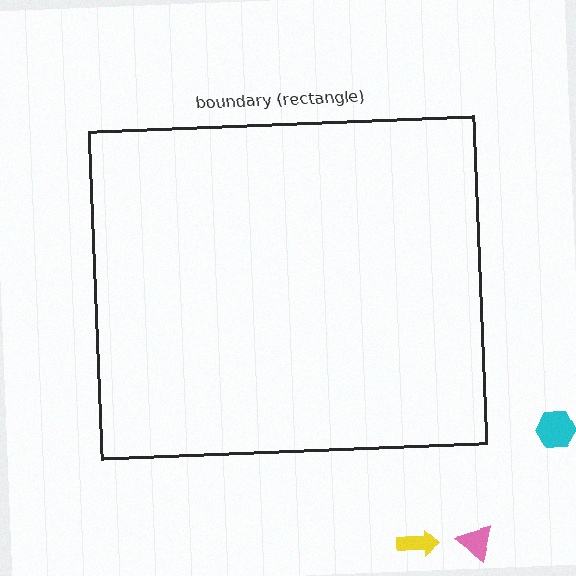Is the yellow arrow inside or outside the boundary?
Outside.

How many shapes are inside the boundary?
0 inside, 3 outside.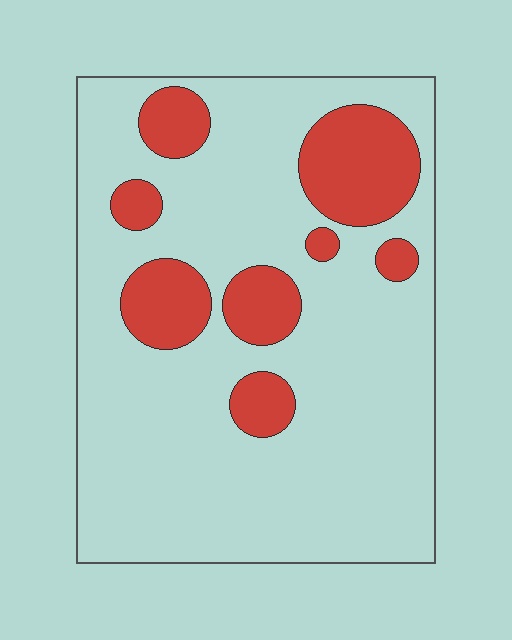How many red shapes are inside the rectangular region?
8.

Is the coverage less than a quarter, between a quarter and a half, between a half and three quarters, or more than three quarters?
Less than a quarter.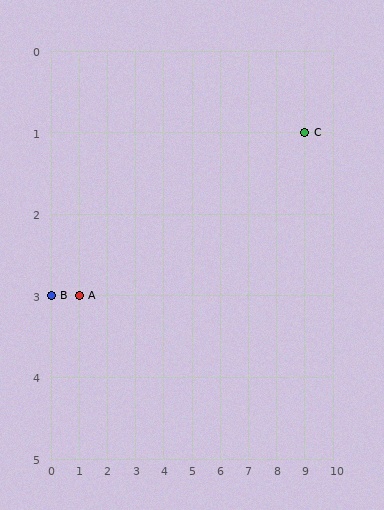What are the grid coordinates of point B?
Point B is at grid coordinates (0, 3).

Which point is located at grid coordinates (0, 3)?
Point B is at (0, 3).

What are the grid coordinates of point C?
Point C is at grid coordinates (9, 1).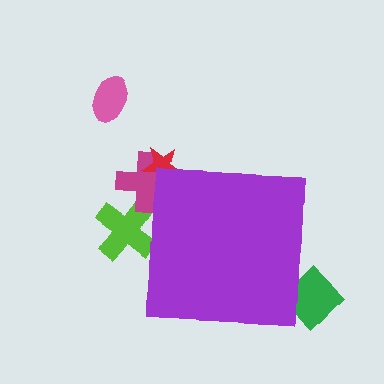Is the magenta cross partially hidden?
Yes, the magenta cross is partially hidden behind the purple square.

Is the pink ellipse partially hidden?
No, the pink ellipse is fully visible.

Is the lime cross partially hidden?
Yes, the lime cross is partially hidden behind the purple square.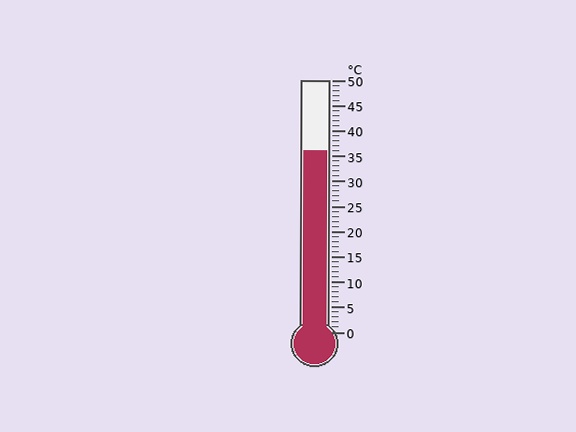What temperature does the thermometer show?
The thermometer shows approximately 36°C.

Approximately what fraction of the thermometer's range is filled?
The thermometer is filled to approximately 70% of its range.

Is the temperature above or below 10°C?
The temperature is above 10°C.